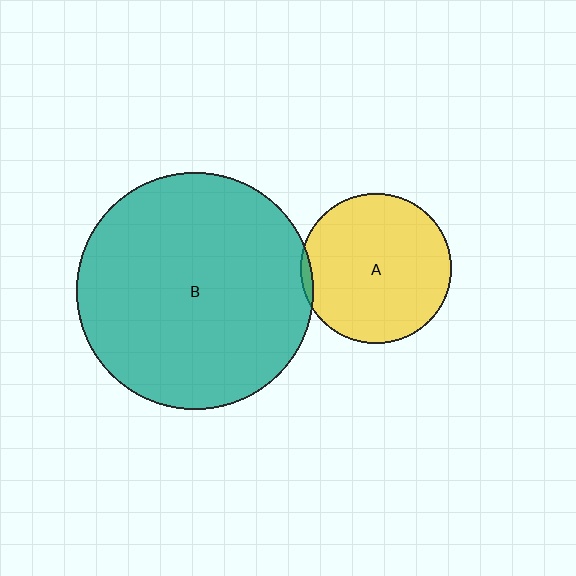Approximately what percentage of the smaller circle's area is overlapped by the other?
Approximately 5%.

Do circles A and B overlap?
Yes.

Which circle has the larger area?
Circle B (teal).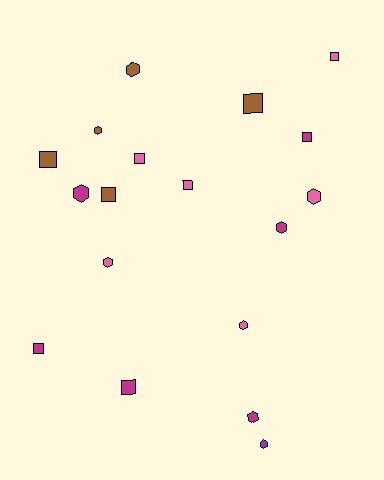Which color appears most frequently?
Pink, with 6 objects.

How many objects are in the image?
There are 18 objects.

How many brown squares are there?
There are 3 brown squares.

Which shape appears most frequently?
Hexagon, with 9 objects.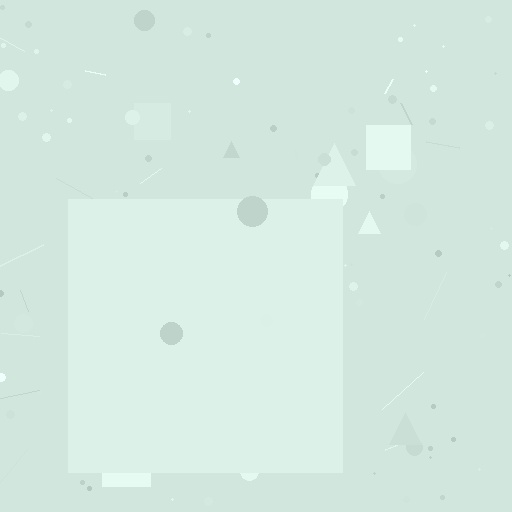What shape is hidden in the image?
A square is hidden in the image.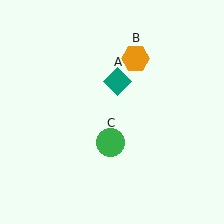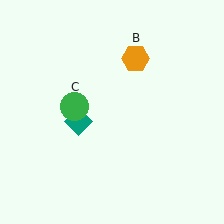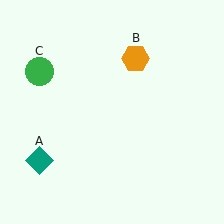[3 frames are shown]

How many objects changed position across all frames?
2 objects changed position: teal diamond (object A), green circle (object C).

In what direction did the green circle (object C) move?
The green circle (object C) moved up and to the left.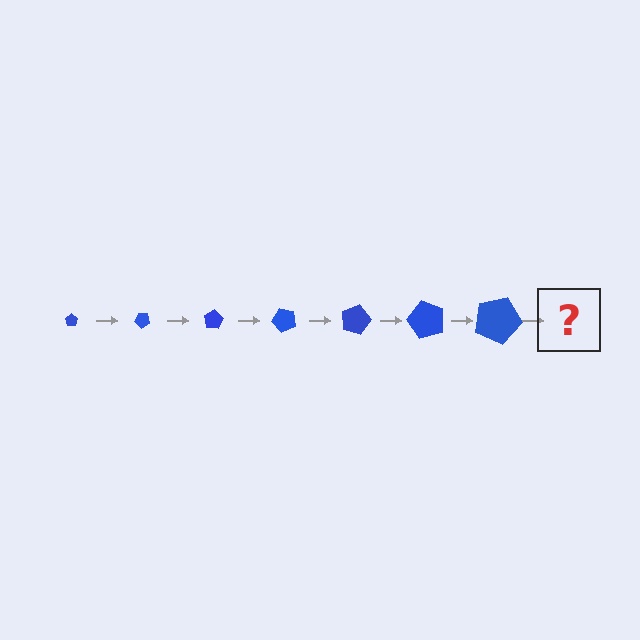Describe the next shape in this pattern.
It should be a pentagon, larger than the previous one and rotated 280 degrees from the start.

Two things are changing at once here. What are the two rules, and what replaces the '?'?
The two rules are that the pentagon grows larger each step and it rotates 40 degrees each step. The '?' should be a pentagon, larger than the previous one and rotated 280 degrees from the start.